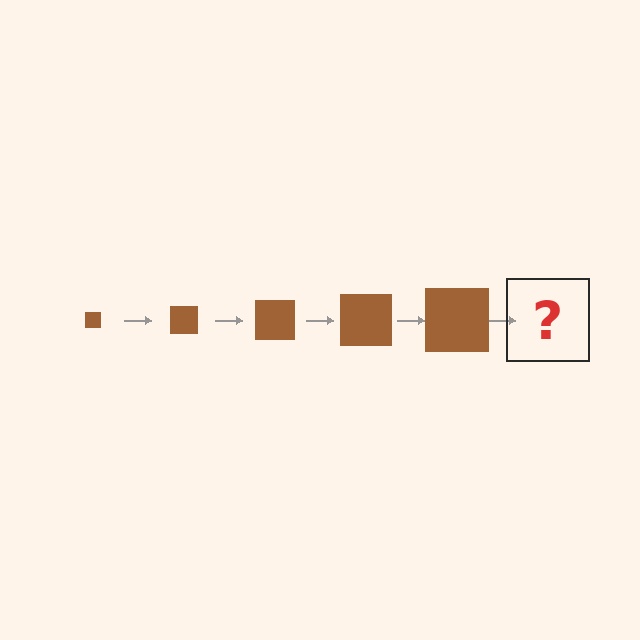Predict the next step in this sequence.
The next step is a brown square, larger than the previous one.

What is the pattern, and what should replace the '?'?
The pattern is that the square gets progressively larger each step. The '?' should be a brown square, larger than the previous one.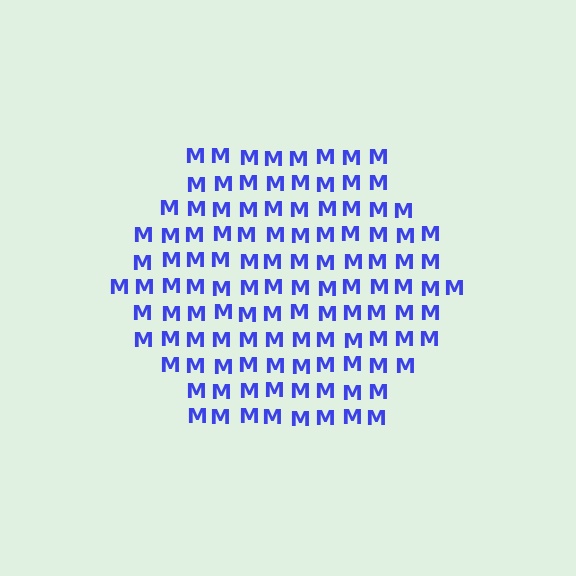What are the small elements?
The small elements are letter M's.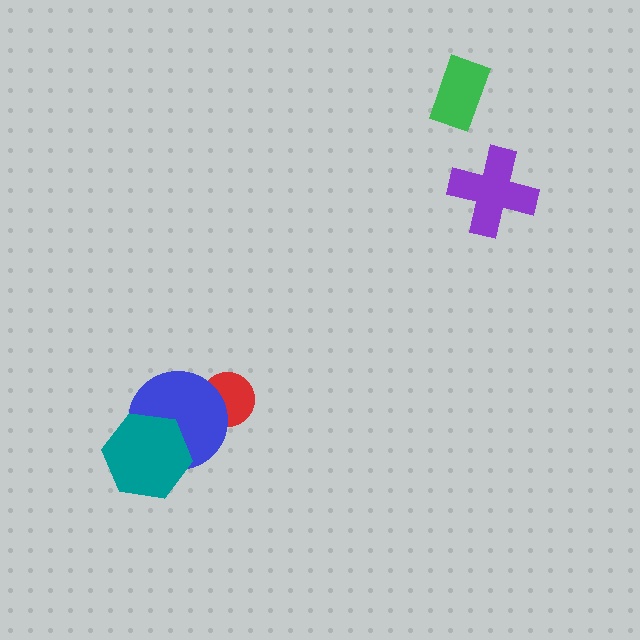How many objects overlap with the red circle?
1 object overlaps with the red circle.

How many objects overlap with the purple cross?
0 objects overlap with the purple cross.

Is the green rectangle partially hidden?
No, no other shape covers it.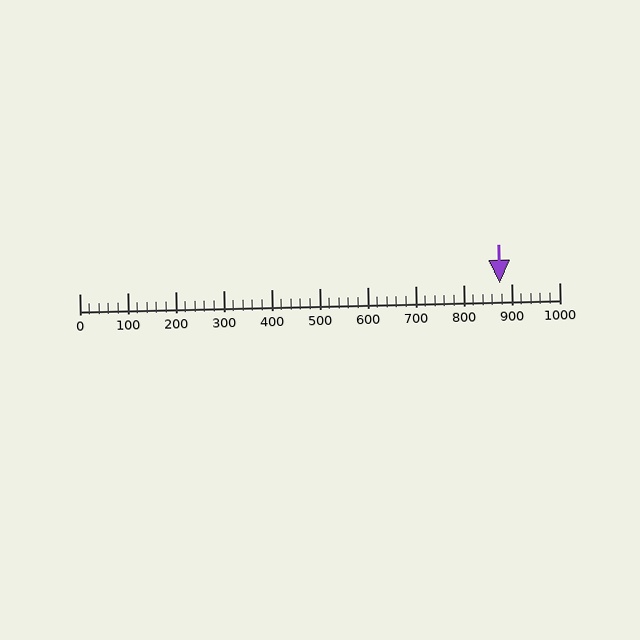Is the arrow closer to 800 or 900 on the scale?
The arrow is closer to 900.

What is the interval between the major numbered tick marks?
The major tick marks are spaced 100 units apart.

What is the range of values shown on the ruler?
The ruler shows values from 0 to 1000.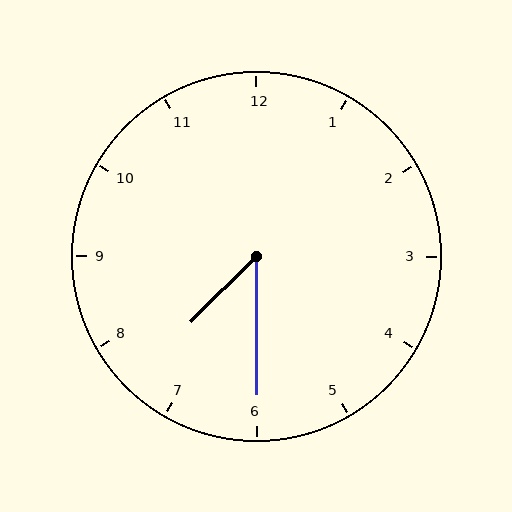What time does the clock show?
7:30.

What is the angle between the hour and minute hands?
Approximately 45 degrees.